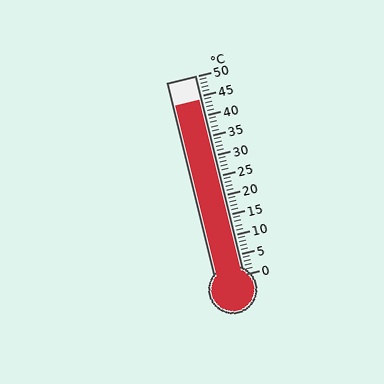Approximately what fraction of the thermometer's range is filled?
The thermometer is filled to approximately 90% of its range.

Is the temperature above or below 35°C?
The temperature is above 35°C.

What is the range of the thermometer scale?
The thermometer scale ranges from 0°C to 50°C.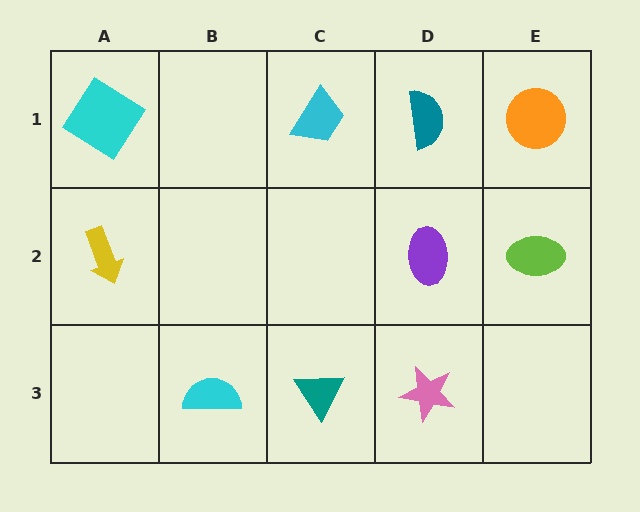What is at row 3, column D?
A pink star.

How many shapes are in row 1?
4 shapes.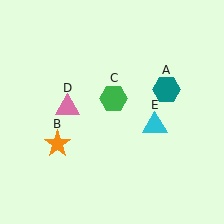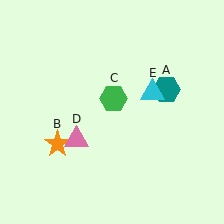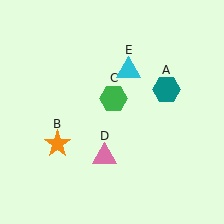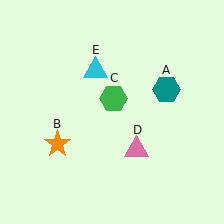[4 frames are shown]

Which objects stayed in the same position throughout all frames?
Teal hexagon (object A) and orange star (object B) and green hexagon (object C) remained stationary.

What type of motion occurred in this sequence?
The pink triangle (object D), cyan triangle (object E) rotated counterclockwise around the center of the scene.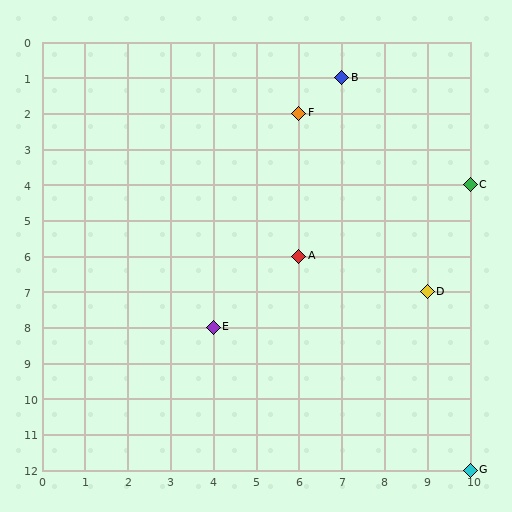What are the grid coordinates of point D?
Point D is at grid coordinates (9, 7).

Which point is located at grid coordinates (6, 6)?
Point A is at (6, 6).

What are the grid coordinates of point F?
Point F is at grid coordinates (6, 2).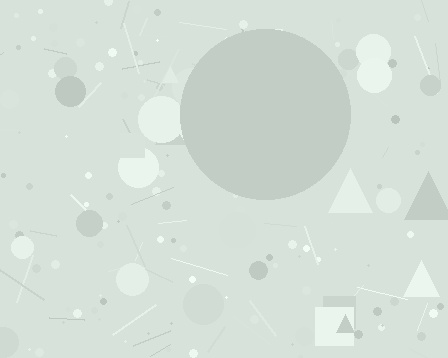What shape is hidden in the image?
A circle is hidden in the image.